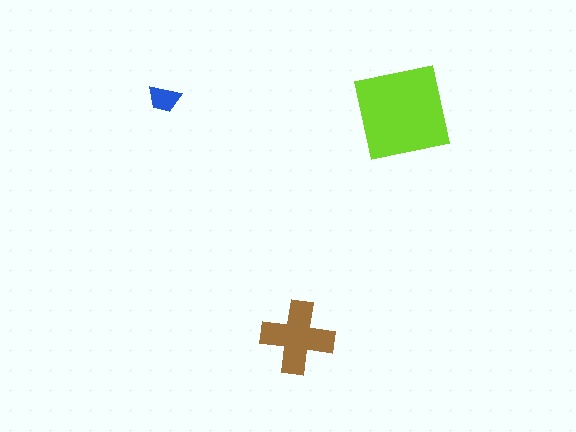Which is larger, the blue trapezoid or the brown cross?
The brown cross.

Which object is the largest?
The lime square.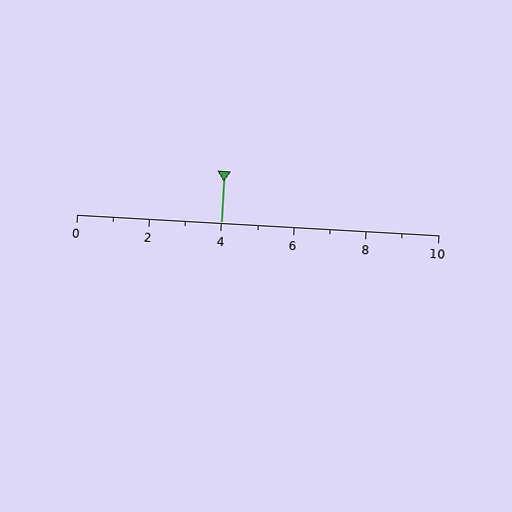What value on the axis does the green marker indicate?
The marker indicates approximately 4.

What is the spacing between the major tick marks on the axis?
The major ticks are spaced 2 apart.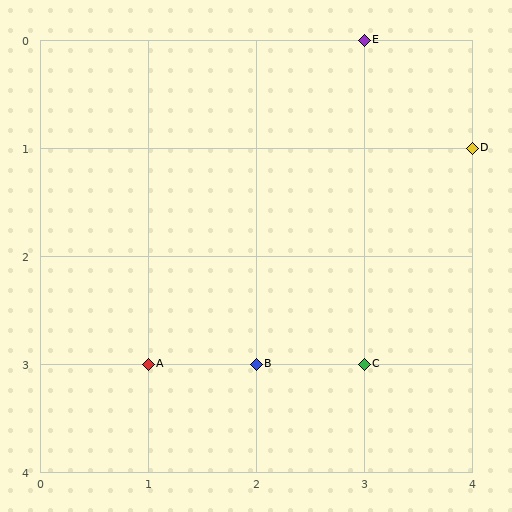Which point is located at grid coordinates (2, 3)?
Point B is at (2, 3).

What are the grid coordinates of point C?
Point C is at grid coordinates (3, 3).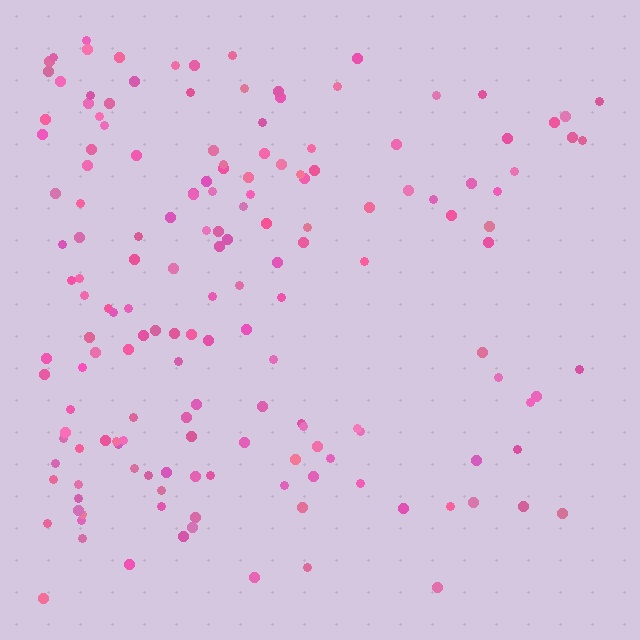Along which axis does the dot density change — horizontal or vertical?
Horizontal.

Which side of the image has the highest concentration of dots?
The left.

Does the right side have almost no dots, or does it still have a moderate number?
Still a moderate number, just noticeably fewer than the left.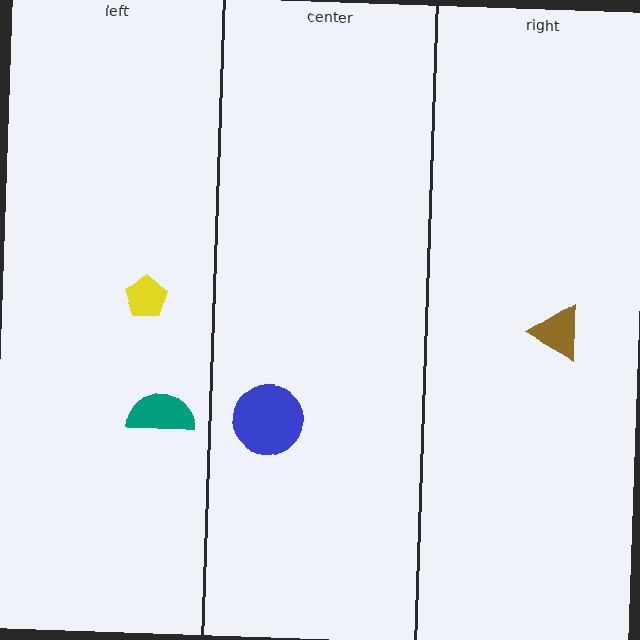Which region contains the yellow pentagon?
The left region.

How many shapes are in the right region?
1.